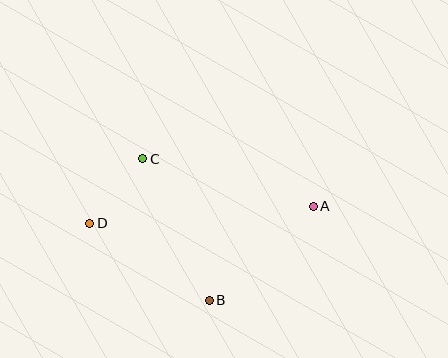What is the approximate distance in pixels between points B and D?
The distance between B and D is approximately 142 pixels.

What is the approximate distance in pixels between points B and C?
The distance between B and C is approximately 157 pixels.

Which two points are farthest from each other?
Points A and D are farthest from each other.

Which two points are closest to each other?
Points C and D are closest to each other.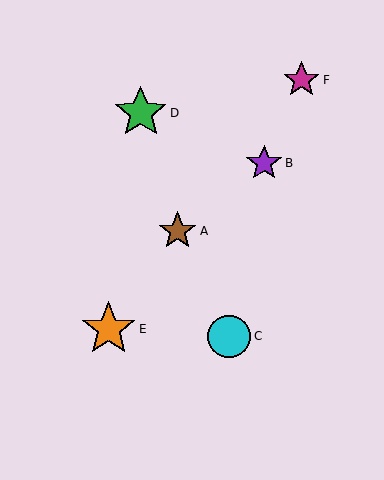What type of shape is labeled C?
Shape C is a cyan circle.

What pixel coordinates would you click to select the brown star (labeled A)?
Click at (177, 231) to select the brown star A.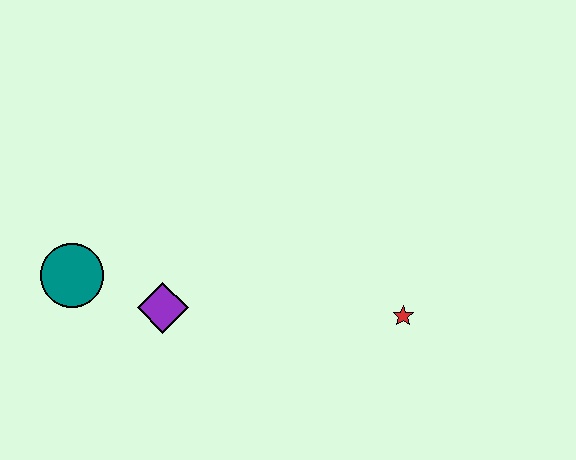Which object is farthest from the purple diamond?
The red star is farthest from the purple diamond.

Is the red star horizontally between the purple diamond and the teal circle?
No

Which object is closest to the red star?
The purple diamond is closest to the red star.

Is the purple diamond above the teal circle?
No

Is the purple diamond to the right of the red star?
No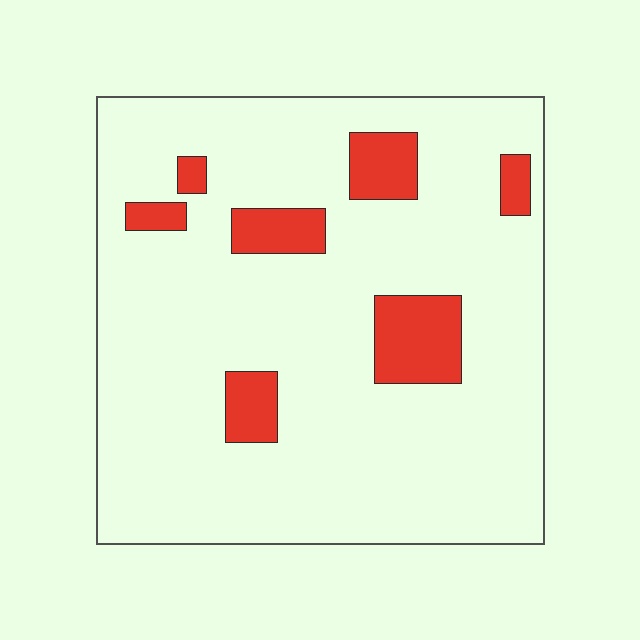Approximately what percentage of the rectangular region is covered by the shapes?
Approximately 15%.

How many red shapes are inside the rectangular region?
7.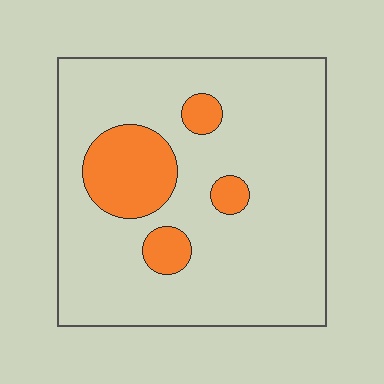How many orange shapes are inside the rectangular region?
4.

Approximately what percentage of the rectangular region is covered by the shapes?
Approximately 15%.